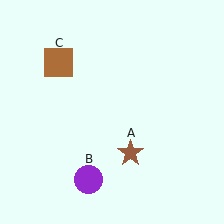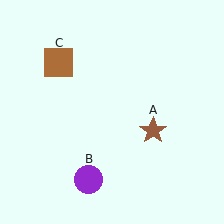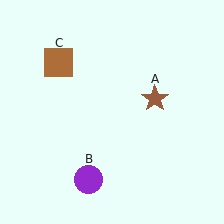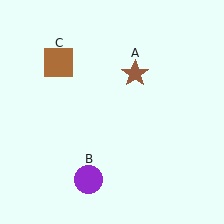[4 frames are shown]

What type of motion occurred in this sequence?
The brown star (object A) rotated counterclockwise around the center of the scene.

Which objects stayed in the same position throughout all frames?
Purple circle (object B) and brown square (object C) remained stationary.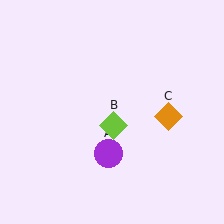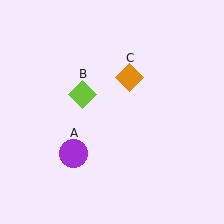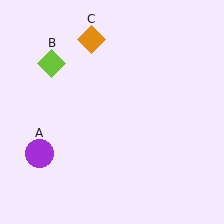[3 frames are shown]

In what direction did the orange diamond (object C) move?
The orange diamond (object C) moved up and to the left.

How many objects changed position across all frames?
3 objects changed position: purple circle (object A), lime diamond (object B), orange diamond (object C).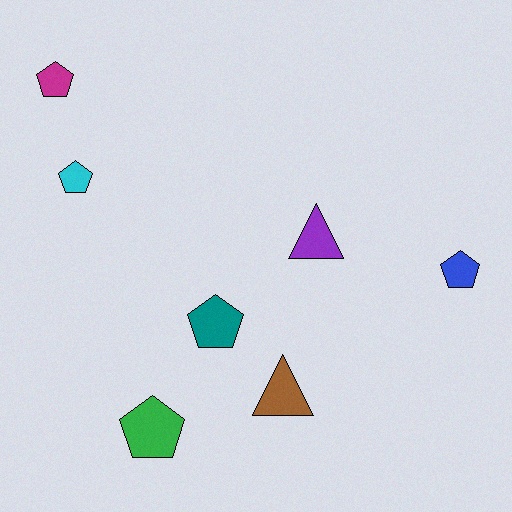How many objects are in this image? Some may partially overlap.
There are 7 objects.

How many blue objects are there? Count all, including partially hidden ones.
There is 1 blue object.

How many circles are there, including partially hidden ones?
There are no circles.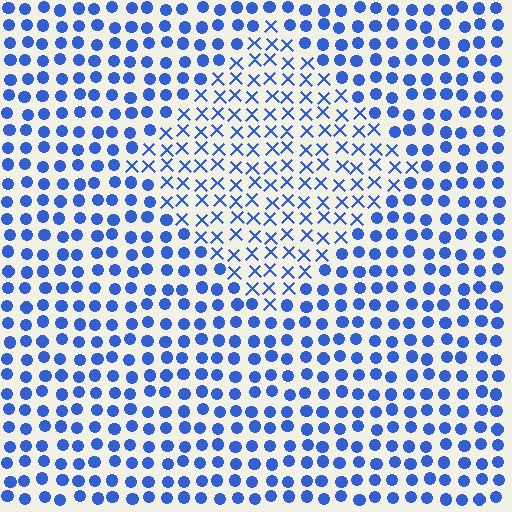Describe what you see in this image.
The image is filled with small blue elements arranged in a uniform grid. A diamond-shaped region contains X marks, while the surrounding area contains circles. The boundary is defined purely by the change in element shape.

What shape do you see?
I see a diamond.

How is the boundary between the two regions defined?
The boundary is defined by a change in element shape: X marks inside vs. circles outside. All elements share the same color and spacing.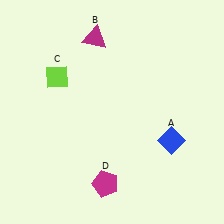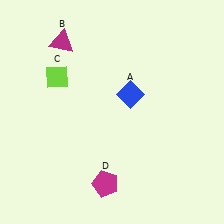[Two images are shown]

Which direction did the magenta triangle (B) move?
The magenta triangle (B) moved left.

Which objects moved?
The objects that moved are: the blue diamond (A), the magenta triangle (B).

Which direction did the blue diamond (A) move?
The blue diamond (A) moved up.